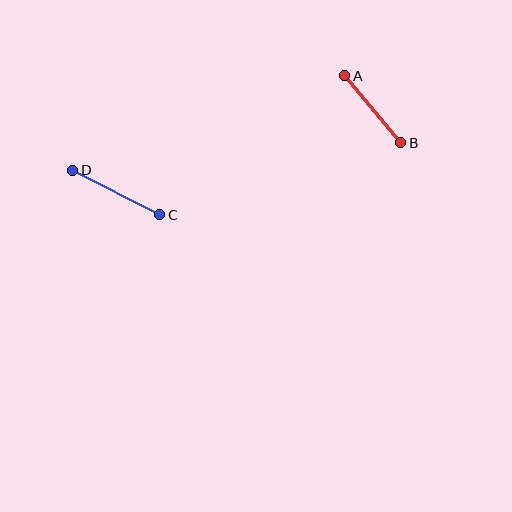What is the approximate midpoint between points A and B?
The midpoint is at approximately (373, 109) pixels.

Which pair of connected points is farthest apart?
Points C and D are farthest apart.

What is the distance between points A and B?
The distance is approximately 87 pixels.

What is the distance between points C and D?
The distance is approximately 98 pixels.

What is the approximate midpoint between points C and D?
The midpoint is at approximately (116, 192) pixels.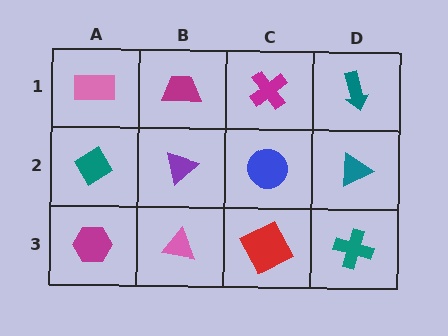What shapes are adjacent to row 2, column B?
A magenta trapezoid (row 1, column B), a pink triangle (row 3, column B), a teal diamond (row 2, column A), a blue circle (row 2, column C).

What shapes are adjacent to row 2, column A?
A pink rectangle (row 1, column A), a magenta hexagon (row 3, column A), a purple triangle (row 2, column B).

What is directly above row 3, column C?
A blue circle.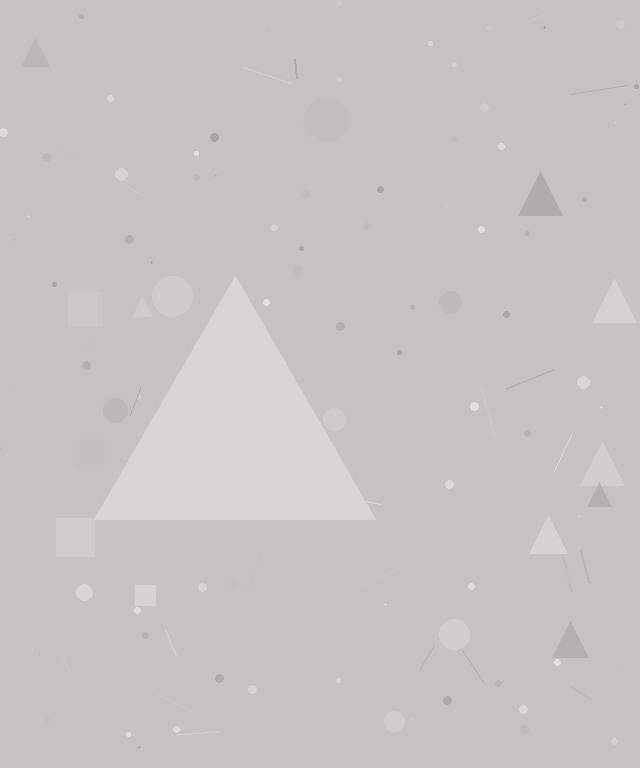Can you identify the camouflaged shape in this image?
The camouflaged shape is a triangle.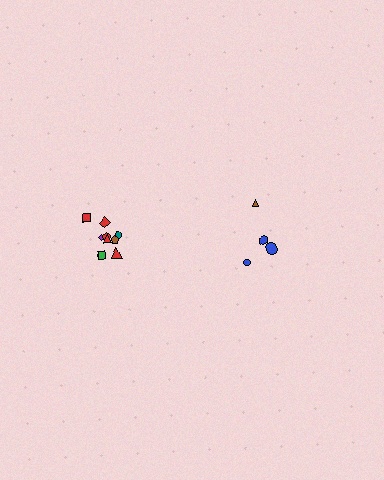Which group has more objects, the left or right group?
The left group.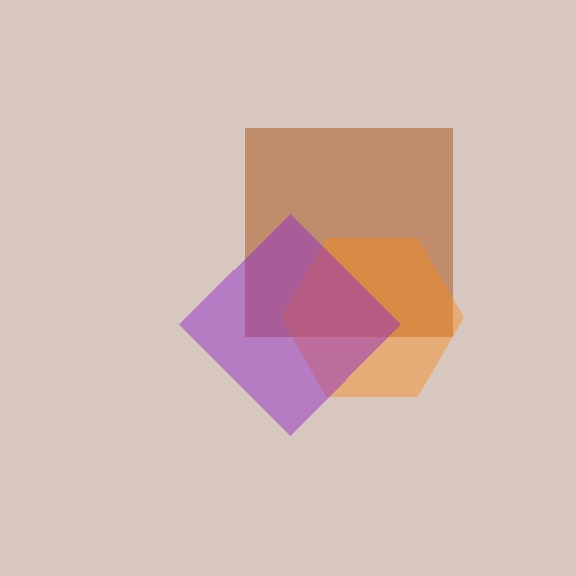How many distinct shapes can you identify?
There are 3 distinct shapes: a brown square, an orange hexagon, a purple diamond.